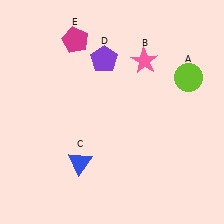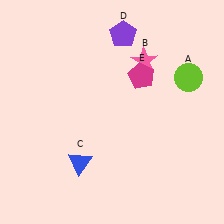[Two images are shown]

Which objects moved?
The objects that moved are: the purple pentagon (D), the magenta pentagon (E).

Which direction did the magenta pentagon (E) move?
The magenta pentagon (E) moved right.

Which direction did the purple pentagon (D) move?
The purple pentagon (D) moved up.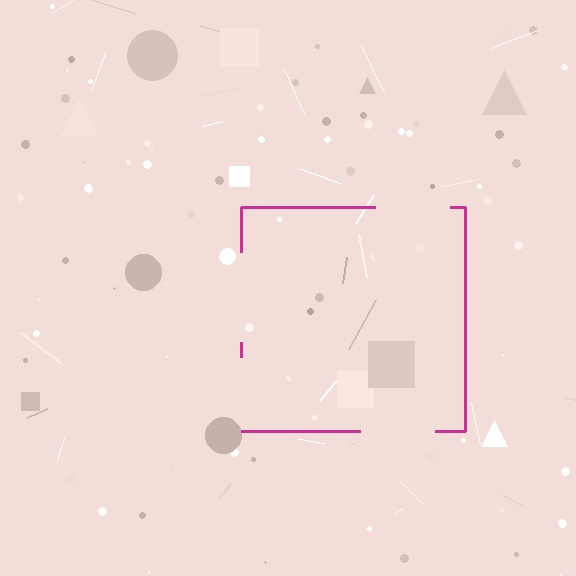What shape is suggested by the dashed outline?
The dashed outline suggests a square.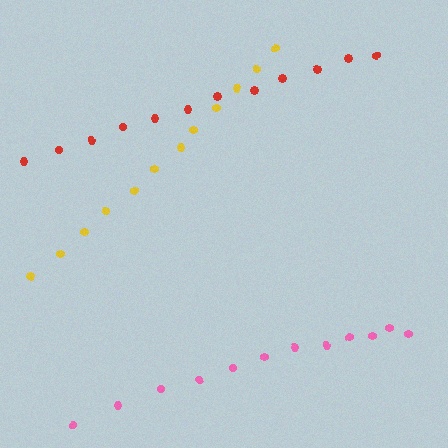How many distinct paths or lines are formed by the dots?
There are 3 distinct paths.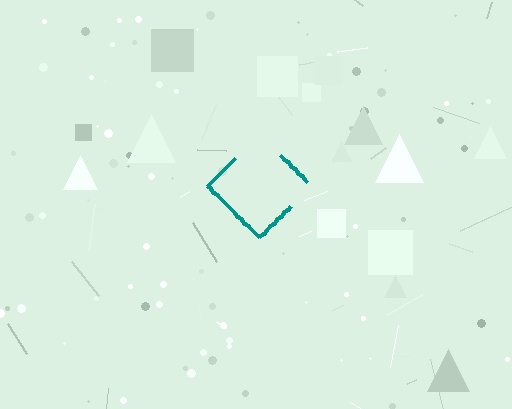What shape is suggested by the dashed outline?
The dashed outline suggests a diamond.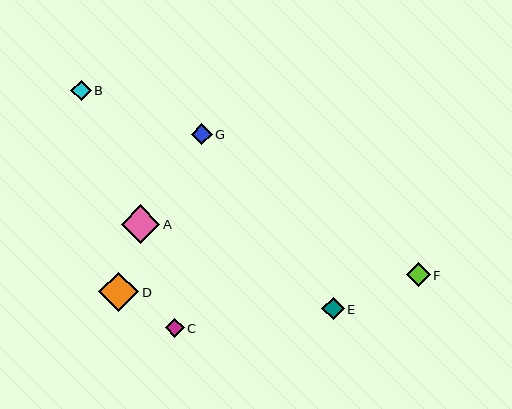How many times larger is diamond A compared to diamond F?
Diamond A is approximately 1.6 times the size of diamond F.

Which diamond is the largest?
Diamond D is the largest with a size of approximately 40 pixels.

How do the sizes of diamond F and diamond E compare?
Diamond F and diamond E are approximately the same size.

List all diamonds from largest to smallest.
From largest to smallest: D, A, F, E, G, B, C.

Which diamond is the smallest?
Diamond C is the smallest with a size of approximately 19 pixels.